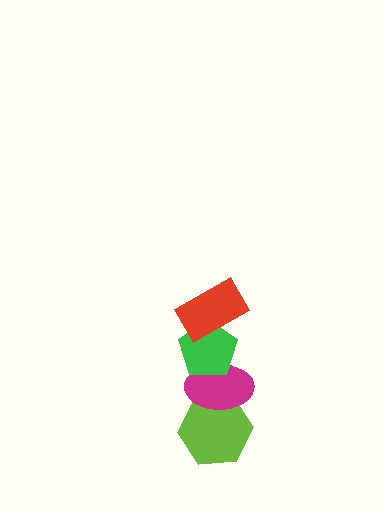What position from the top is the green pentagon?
The green pentagon is 2nd from the top.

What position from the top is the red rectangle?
The red rectangle is 1st from the top.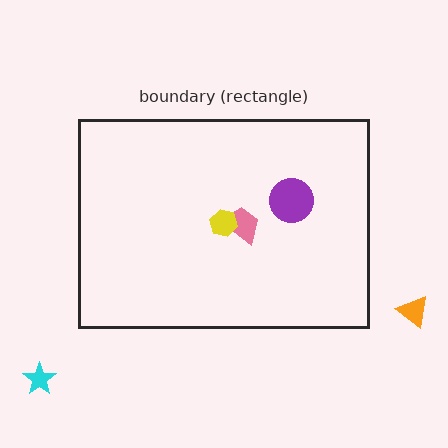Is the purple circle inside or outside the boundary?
Inside.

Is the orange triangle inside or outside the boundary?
Outside.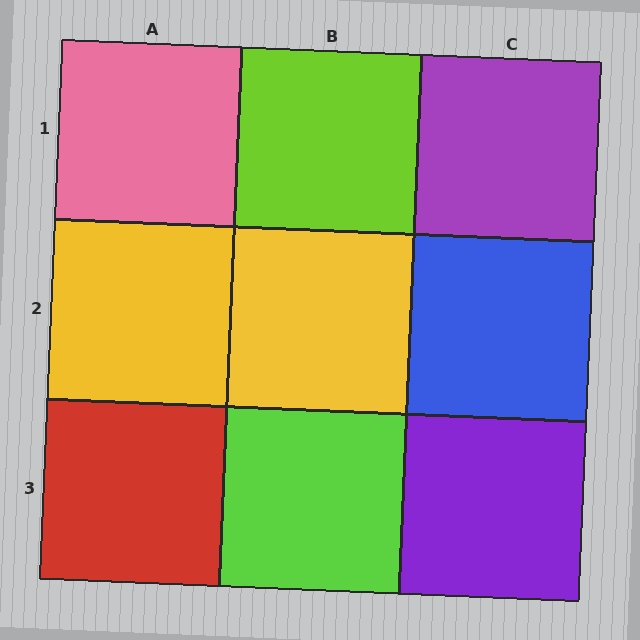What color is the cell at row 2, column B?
Yellow.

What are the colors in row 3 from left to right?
Red, lime, purple.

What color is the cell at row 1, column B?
Lime.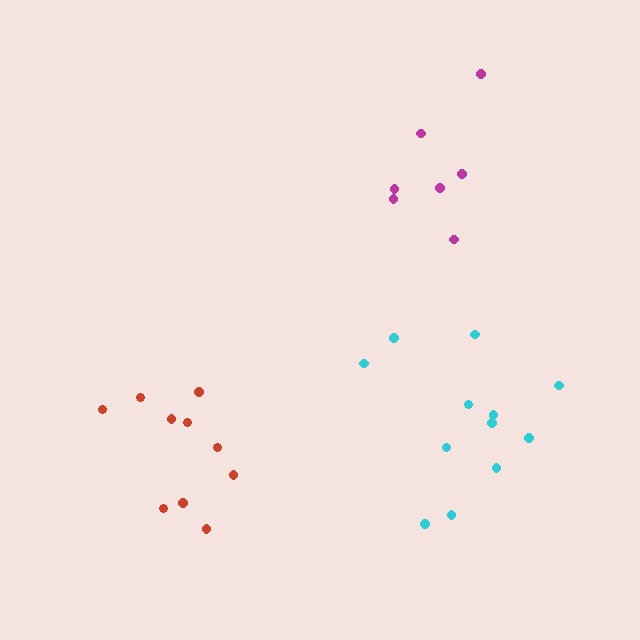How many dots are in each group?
Group 1: 10 dots, Group 2: 12 dots, Group 3: 7 dots (29 total).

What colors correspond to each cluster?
The clusters are colored: red, cyan, magenta.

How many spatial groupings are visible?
There are 3 spatial groupings.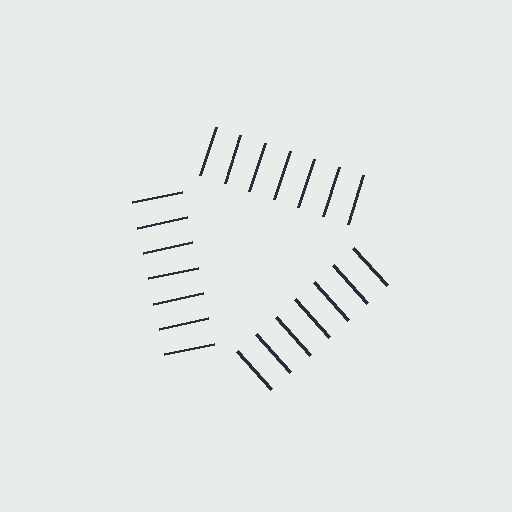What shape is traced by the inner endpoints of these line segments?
An illusory triangle — the line segments terminate on its edges but no continuous stroke is drawn.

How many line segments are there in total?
21 — 7 along each of the 3 edges.